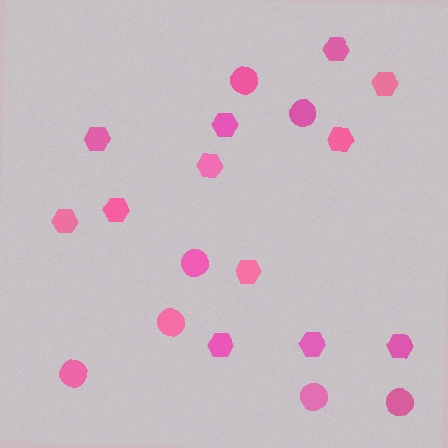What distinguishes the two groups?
There are 2 groups: one group of circles (7) and one group of hexagons (12).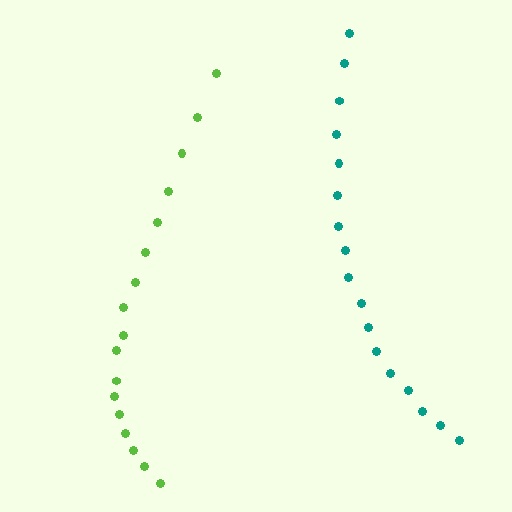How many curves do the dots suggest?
There are 2 distinct paths.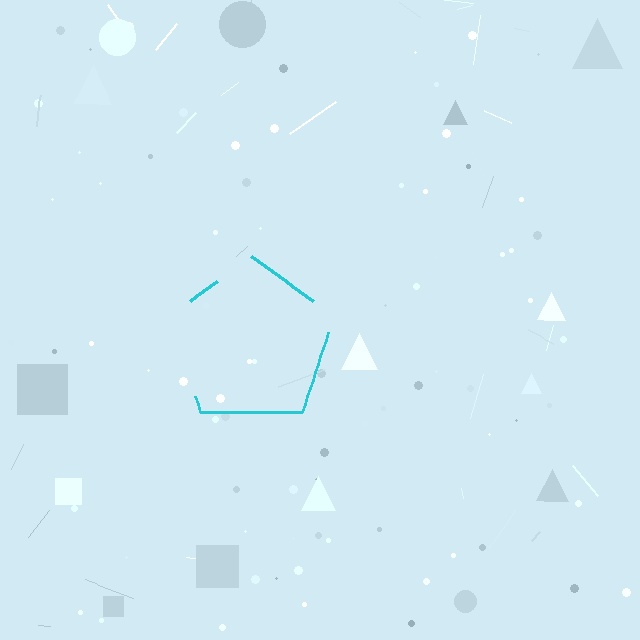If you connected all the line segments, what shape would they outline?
They would outline a pentagon.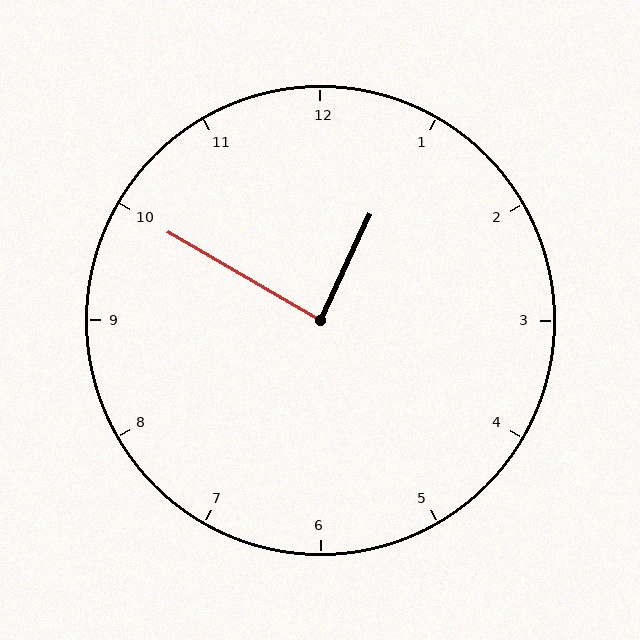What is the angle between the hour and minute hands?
Approximately 85 degrees.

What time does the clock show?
12:50.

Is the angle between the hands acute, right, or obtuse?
It is right.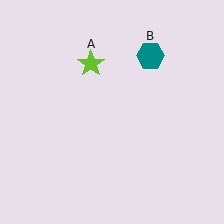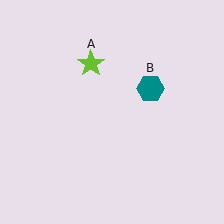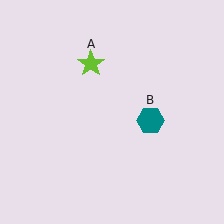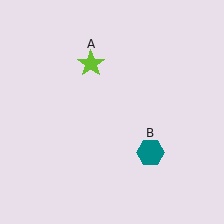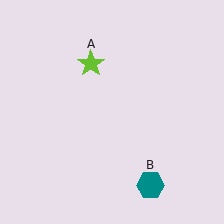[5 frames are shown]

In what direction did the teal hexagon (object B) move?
The teal hexagon (object B) moved down.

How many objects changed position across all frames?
1 object changed position: teal hexagon (object B).